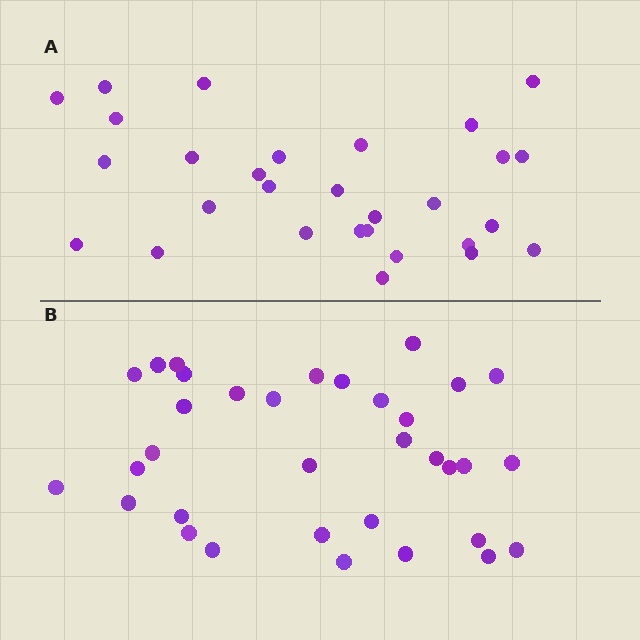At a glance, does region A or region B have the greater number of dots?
Region B (the bottom region) has more dots.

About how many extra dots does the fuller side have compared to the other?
Region B has about 5 more dots than region A.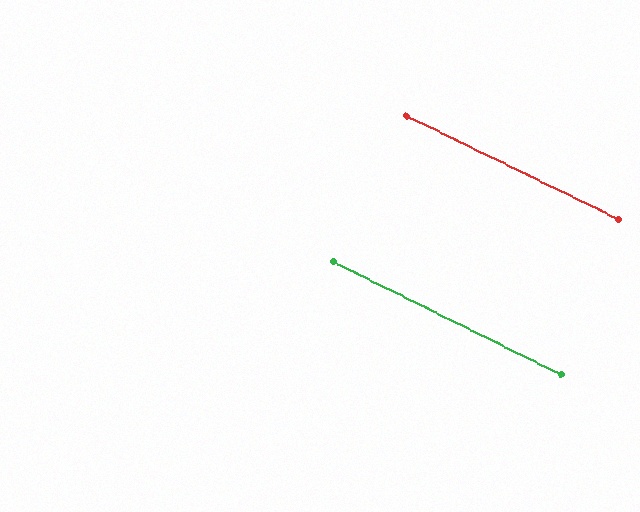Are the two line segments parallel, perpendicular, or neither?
Parallel — their directions differ by only 0.5°.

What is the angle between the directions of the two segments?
Approximately 0 degrees.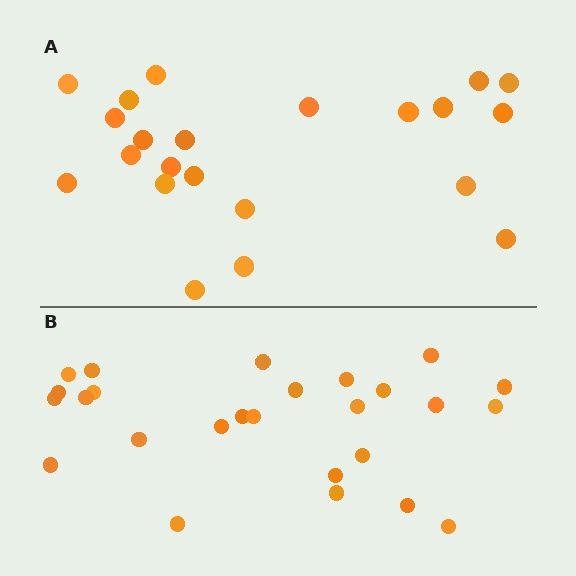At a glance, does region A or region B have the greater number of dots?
Region B (the bottom region) has more dots.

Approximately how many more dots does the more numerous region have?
Region B has about 4 more dots than region A.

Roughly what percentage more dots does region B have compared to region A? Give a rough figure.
About 20% more.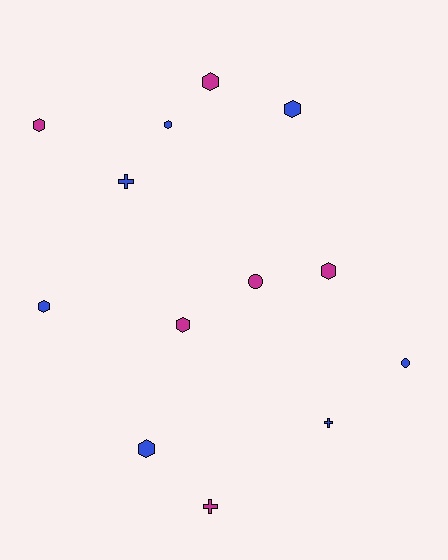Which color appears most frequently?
Blue, with 7 objects.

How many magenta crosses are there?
There is 1 magenta cross.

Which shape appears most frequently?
Hexagon, with 8 objects.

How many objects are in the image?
There are 13 objects.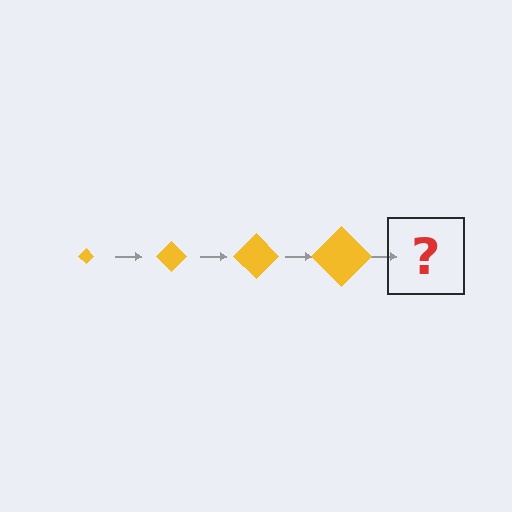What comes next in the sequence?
The next element should be a yellow diamond, larger than the previous one.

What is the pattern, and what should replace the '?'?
The pattern is that the diamond gets progressively larger each step. The '?' should be a yellow diamond, larger than the previous one.